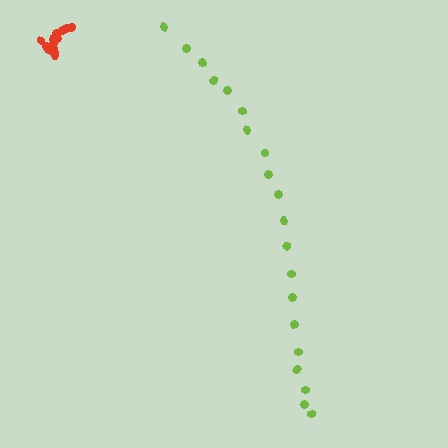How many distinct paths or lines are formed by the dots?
There are 2 distinct paths.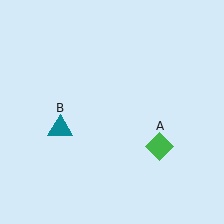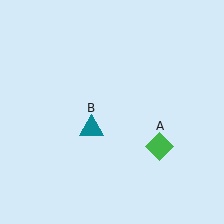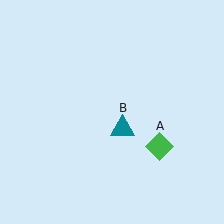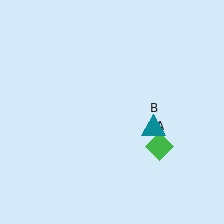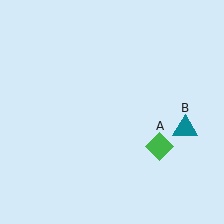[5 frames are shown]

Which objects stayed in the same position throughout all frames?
Green diamond (object A) remained stationary.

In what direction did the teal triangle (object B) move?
The teal triangle (object B) moved right.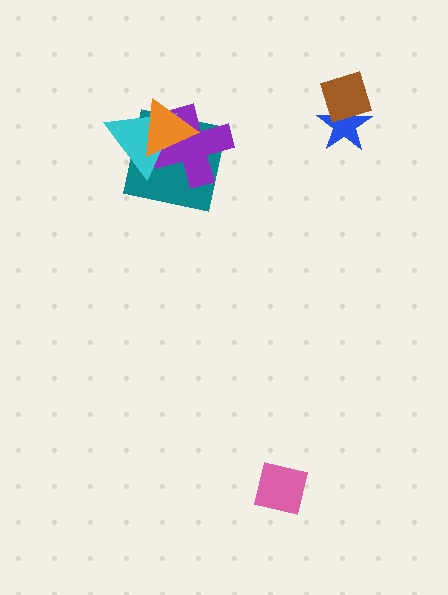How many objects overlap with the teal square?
3 objects overlap with the teal square.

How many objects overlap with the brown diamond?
1 object overlaps with the brown diamond.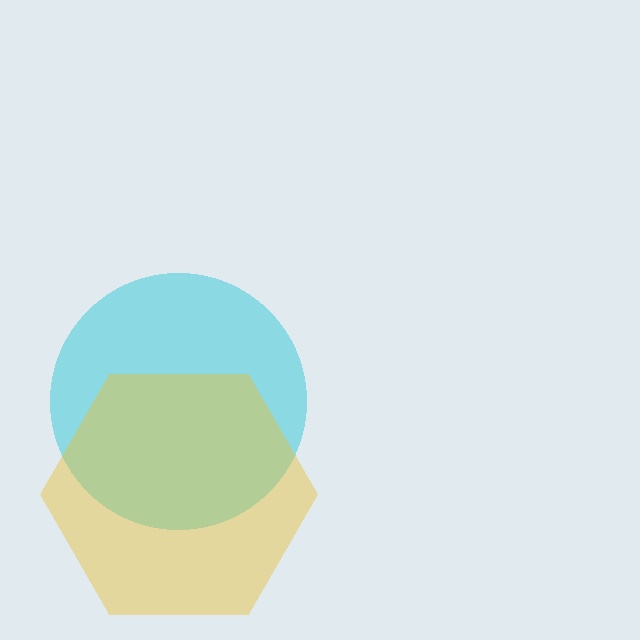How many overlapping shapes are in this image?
There are 2 overlapping shapes in the image.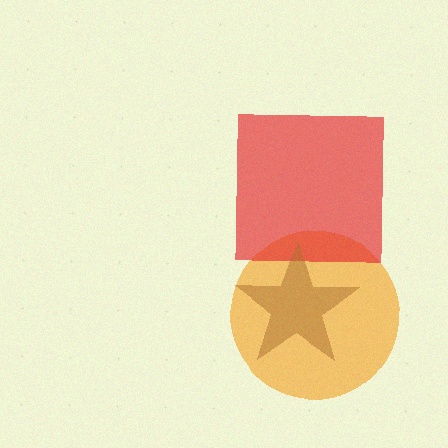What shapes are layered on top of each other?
The layered shapes are: an orange circle, a red square, a brown star.